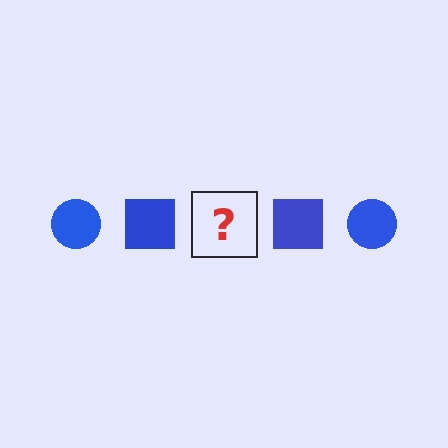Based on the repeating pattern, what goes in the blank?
The blank should be a blue circle.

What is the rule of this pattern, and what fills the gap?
The rule is that the pattern cycles through circle, square shapes in blue. The gap should be filled with a blue circle.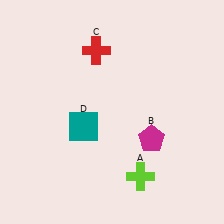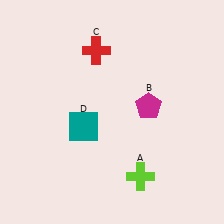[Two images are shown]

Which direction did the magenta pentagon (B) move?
The magenta pentagon (B) moved up.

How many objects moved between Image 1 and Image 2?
1 object moved between the two images.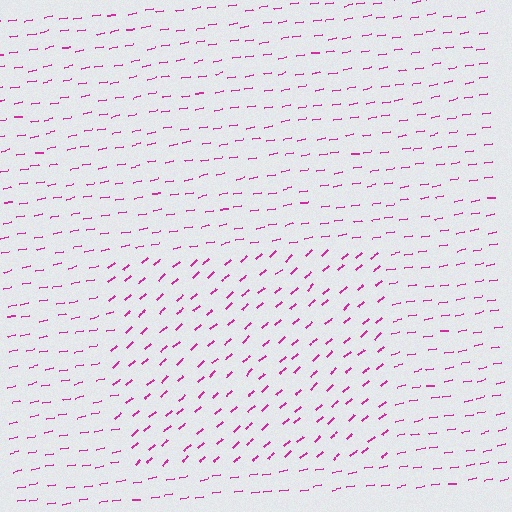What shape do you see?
I see a rectangle.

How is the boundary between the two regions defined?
The boundary is defined purely by a change in line orientation (approximately 32 degrees difference). All lines are the same color and thickness.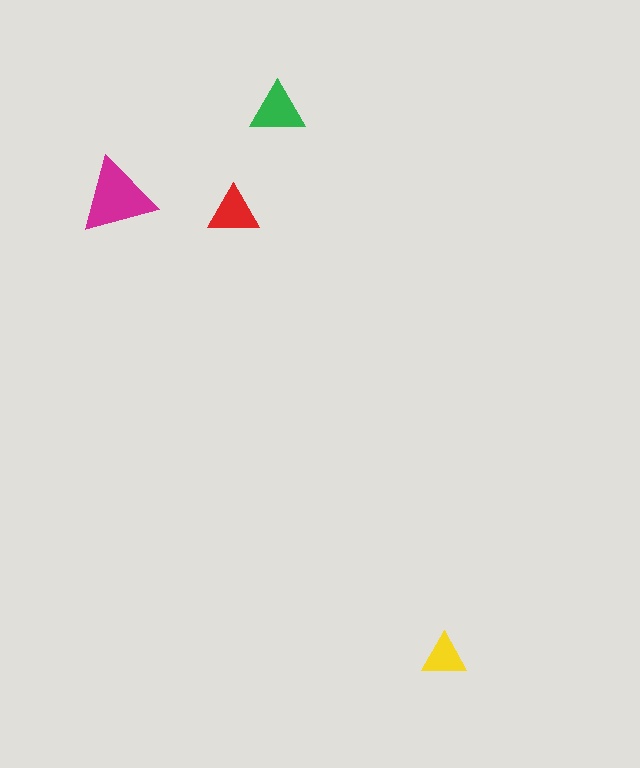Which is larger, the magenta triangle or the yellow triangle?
The magenta one.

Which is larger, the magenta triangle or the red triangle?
The magenta one.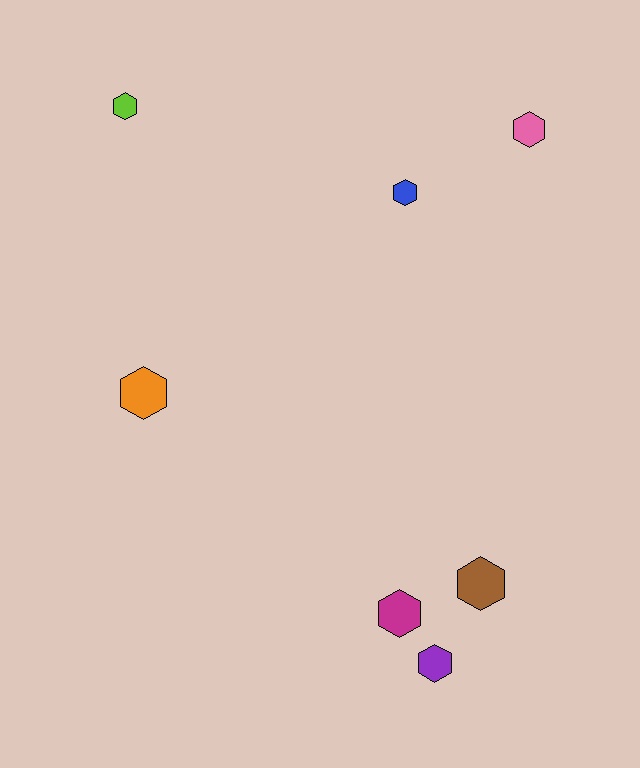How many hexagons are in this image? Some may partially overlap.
There are 7 hexagons.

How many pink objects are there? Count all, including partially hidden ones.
There is 1 pink object.